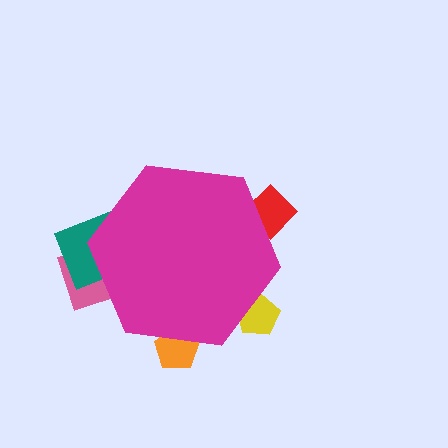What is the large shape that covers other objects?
A magenta hexagon.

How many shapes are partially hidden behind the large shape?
5 shapes are partially hidden.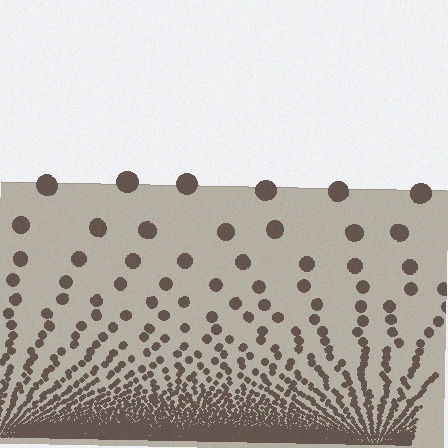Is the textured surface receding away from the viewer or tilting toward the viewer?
The surface appears to tilt toward the viewer. Texture elements get larger and sparser toward the top.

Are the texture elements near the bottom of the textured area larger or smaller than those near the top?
Smaller. The gradient is inverted — elements near the bottom are smaller and denser.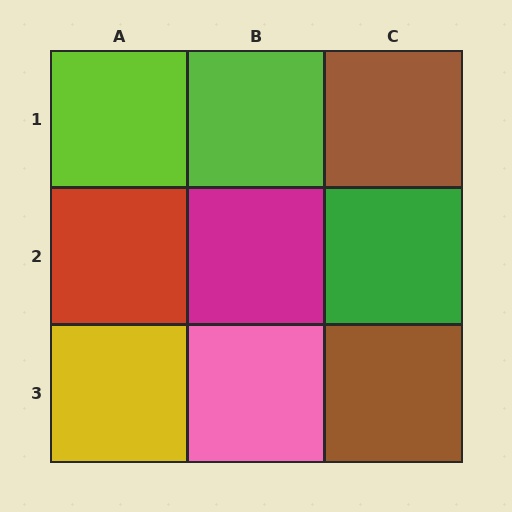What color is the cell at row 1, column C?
Brown.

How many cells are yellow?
1 cell is yellow.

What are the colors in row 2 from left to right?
Red, magenta, green.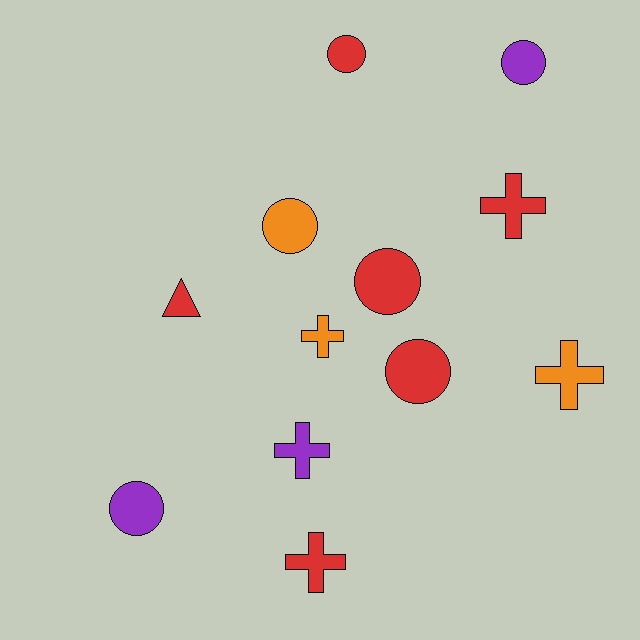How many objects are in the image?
There are 12 objects.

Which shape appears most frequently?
Circle, with 6 objects.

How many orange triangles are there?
There are no orange triangles.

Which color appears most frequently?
Red, with 6 objects.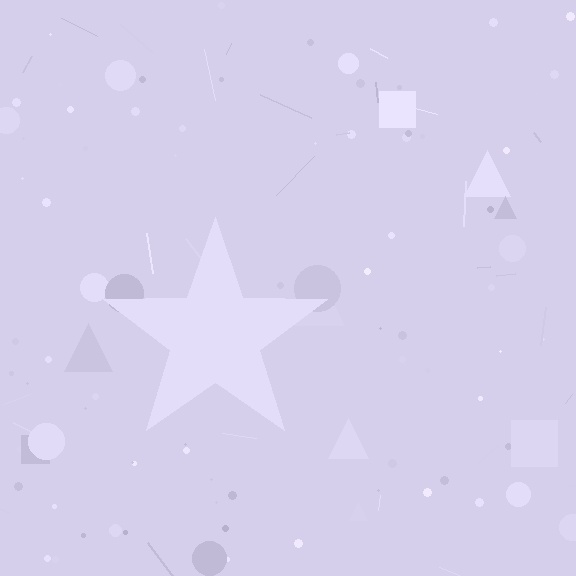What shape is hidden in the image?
A star is hidden in the image.